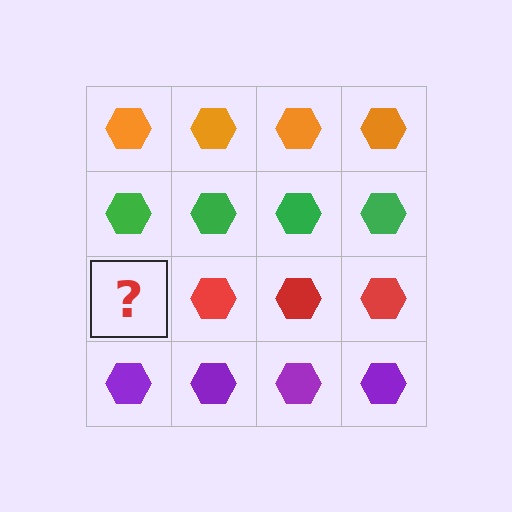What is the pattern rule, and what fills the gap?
The rule is that each row has a consistent color. The gap should be filled with a red hexagon.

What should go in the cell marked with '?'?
The missing cell should contain a red hexagon.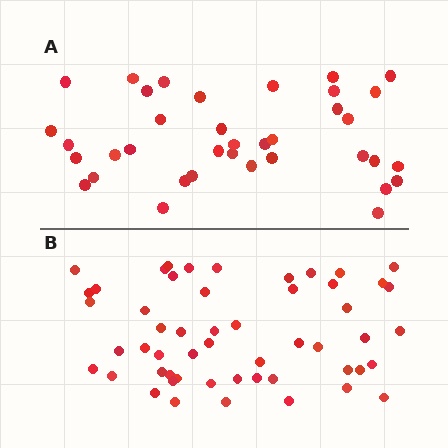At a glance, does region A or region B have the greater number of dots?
Region B (the bottom region) has more dots.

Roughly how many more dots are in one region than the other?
Region B has approximately 15 more dots than region A.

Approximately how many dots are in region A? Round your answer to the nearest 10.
About 40 dots. (The exact count is 37, which rounds to 40.)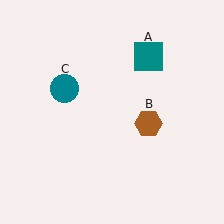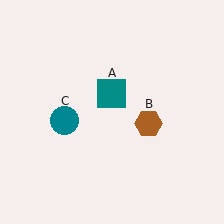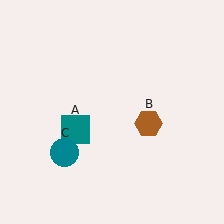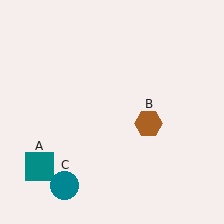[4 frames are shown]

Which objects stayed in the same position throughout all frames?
Brown hexagon (object B) remained stationary.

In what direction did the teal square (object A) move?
The teal square (object A) moved down and to the left.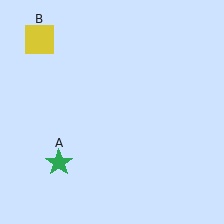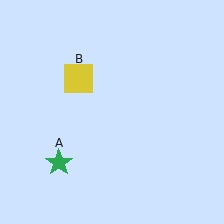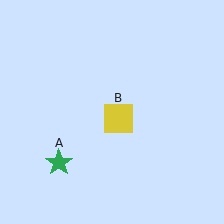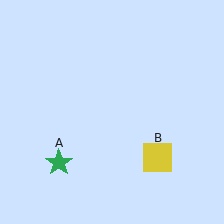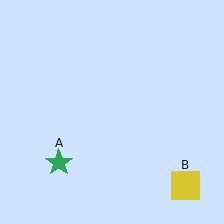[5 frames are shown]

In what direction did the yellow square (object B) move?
The yellow square (object B) moved down and to the right.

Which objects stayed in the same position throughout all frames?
Green star (object A) remained stationary.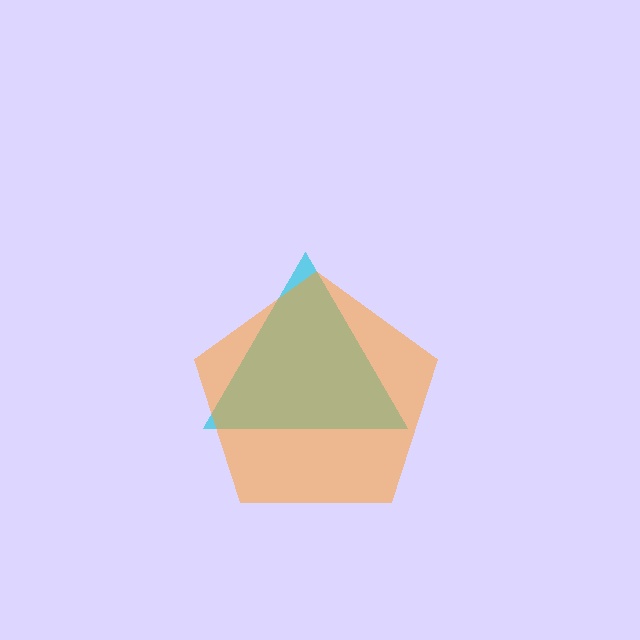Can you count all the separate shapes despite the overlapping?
Yes, there are 2 separate shapes.